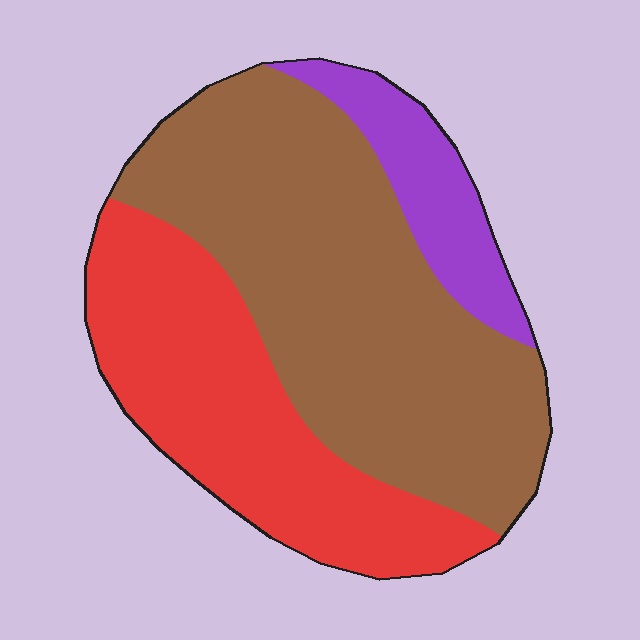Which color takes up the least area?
Purple, at roughly 10%.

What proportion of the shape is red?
Red takes up about one third (1/3) of the shape.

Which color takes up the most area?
Brown, at roughly 55%.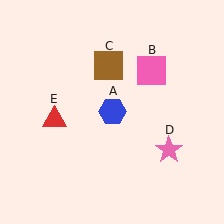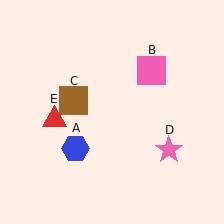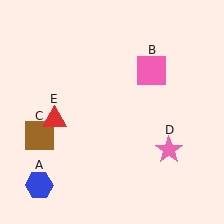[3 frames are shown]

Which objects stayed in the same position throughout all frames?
Pink square (object B) and pink star (object D) and red triangle (object E) remained stationary.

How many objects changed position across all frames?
2 objects changed position: blue hexagon (object A), brown square (object C).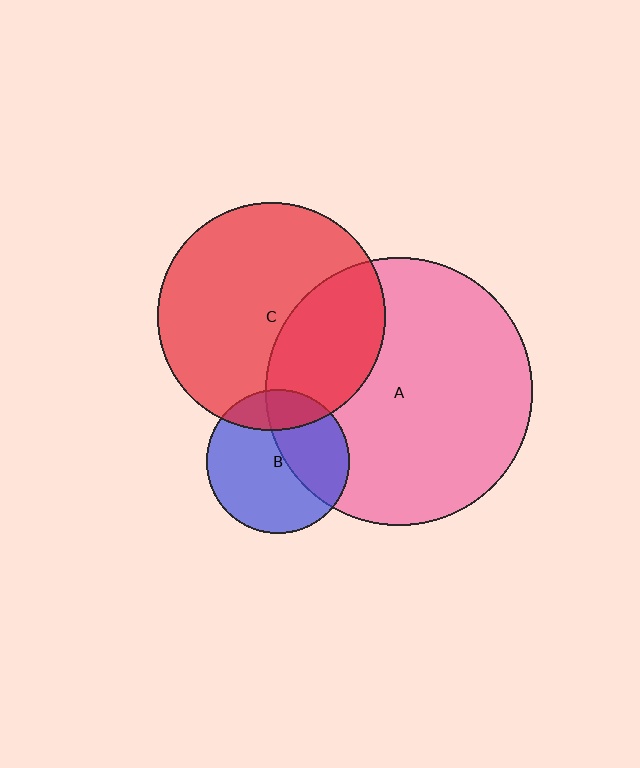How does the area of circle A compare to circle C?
Approximately 1.4 times.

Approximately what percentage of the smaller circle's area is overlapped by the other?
Approximately 35%.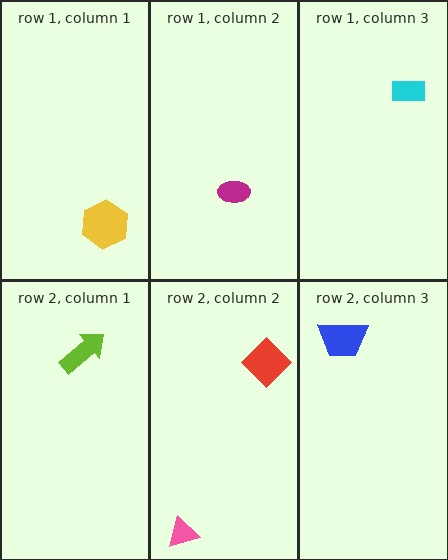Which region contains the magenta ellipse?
The row 1, column 2 region.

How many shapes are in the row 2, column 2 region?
2.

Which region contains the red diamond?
The row 2, column 2 region.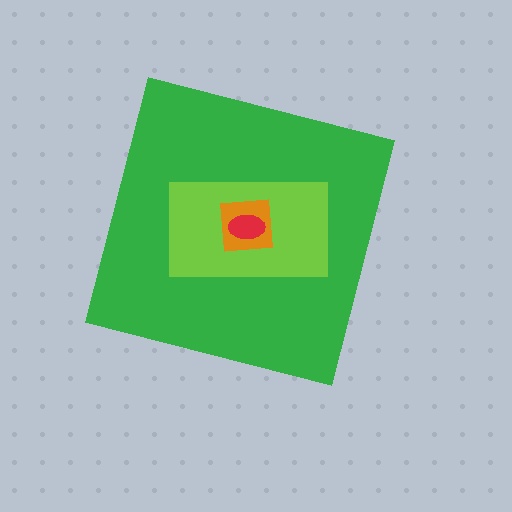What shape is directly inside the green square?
The lime rectangle.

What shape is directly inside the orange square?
The red ellipse.